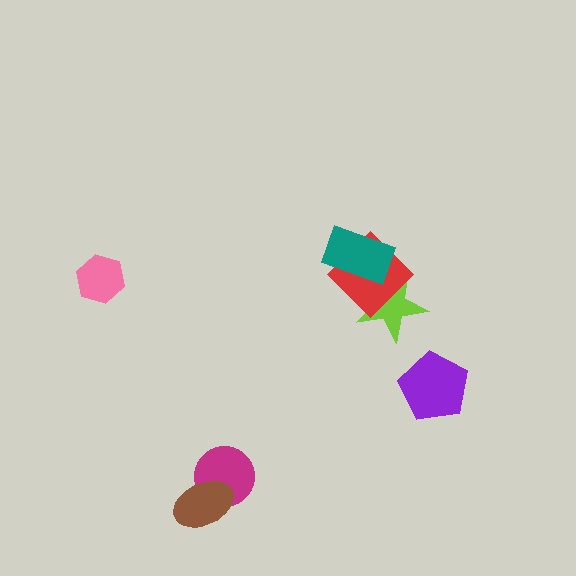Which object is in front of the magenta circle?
The brown ellipse is in front of the magenta circle.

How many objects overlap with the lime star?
2 objects overlap with the lime star.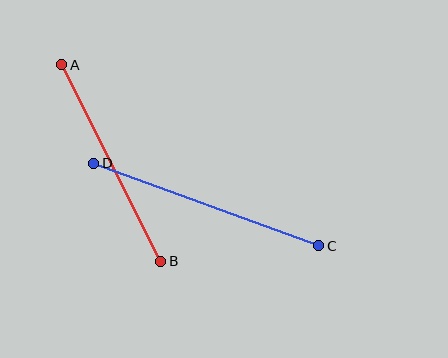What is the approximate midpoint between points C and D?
The midpoint is at approximately (206, 204) pixels.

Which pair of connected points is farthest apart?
Points C and D are farthest apart.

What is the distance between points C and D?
The distance is approximately 240 pixels.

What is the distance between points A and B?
The distance is approximately 220 pixels.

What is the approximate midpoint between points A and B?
The midpoint is at approximately (111, 163) pixels.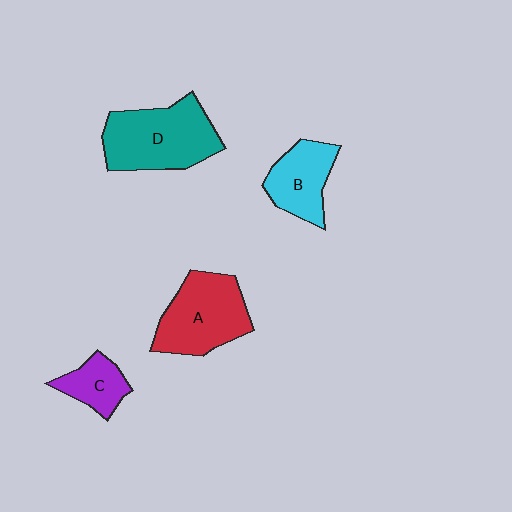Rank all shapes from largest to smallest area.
From largest to smallest: D (teal), A (red), B (cyan), C (purple).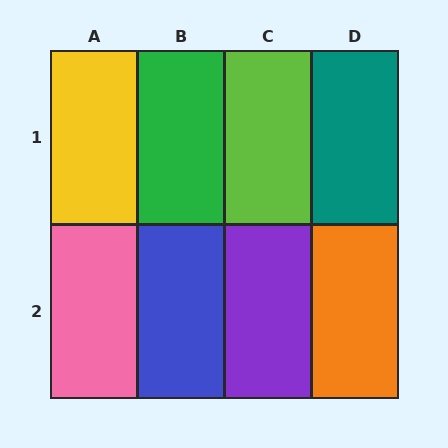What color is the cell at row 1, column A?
Yellow.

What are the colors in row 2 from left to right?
Pink, blue, purple, orange.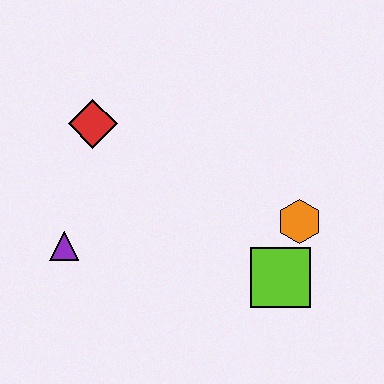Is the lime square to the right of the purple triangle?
Yes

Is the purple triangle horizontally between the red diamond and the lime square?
No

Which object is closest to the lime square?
The orange hexagon is closest to the lime square.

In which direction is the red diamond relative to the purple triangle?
The red diamond is above the purple triangle.